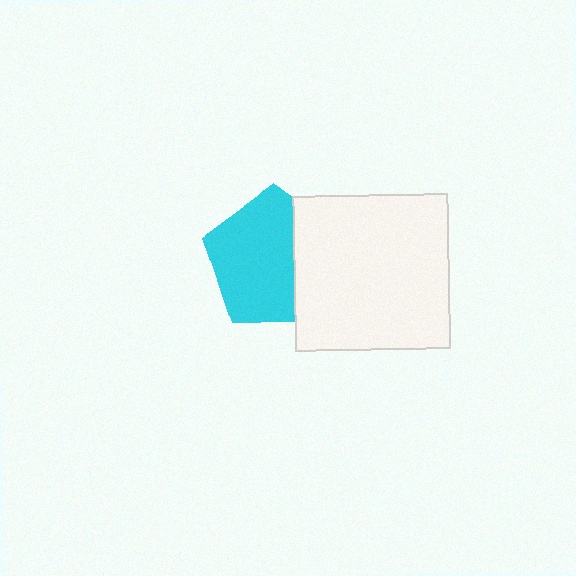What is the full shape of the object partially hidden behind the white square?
The partially hidden object is a cyan pentagon.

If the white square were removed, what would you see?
You would see the complete cyan pentagon.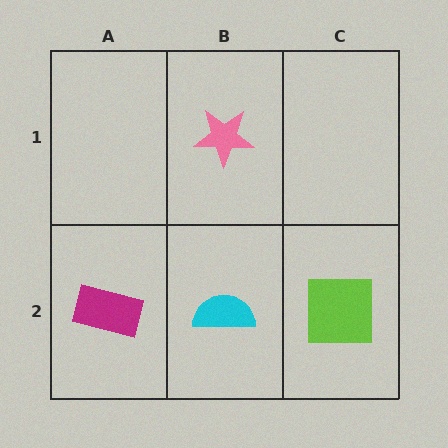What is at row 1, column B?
A pink star.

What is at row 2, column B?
A cyan semicircle.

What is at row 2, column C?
A lime square.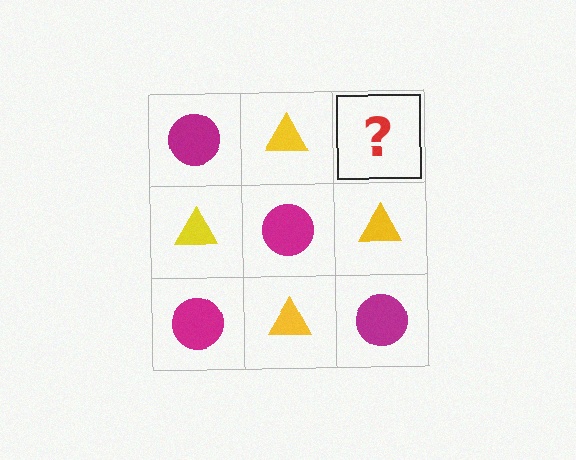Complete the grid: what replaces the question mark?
The question mark should be replaced with a magenta circle.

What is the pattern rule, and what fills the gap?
The rule is that it alternates magenta circle and yellow triangle in a checkerboard pattern. The gap should be filled with a magenta circle.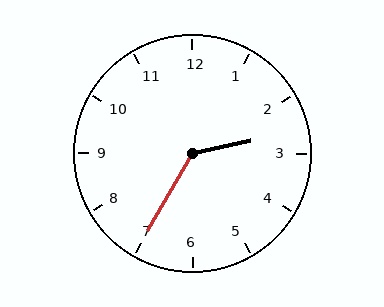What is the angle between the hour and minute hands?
Approximately 132 degrees.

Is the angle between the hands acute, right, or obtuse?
It is obtuse.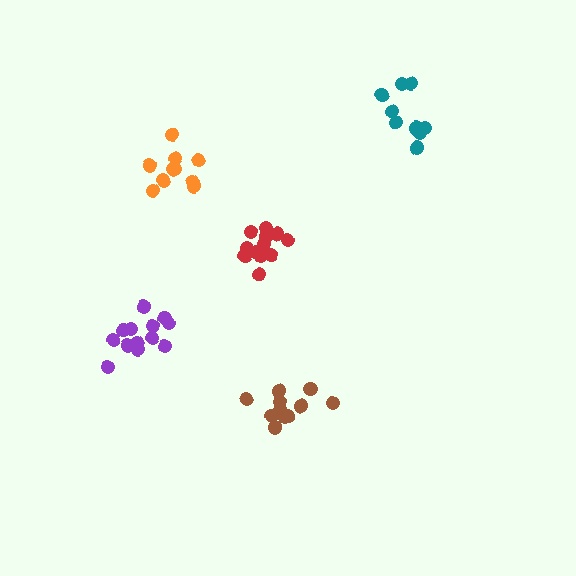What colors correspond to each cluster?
The clusters are colored: brown, orange, purple, red, teal.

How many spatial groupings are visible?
There are 5 spatial groupings.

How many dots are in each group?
Group 1: 12 dots, Group 2: 10 dots, Group 3: 13 dots, Group 4: 12 dots, Group 5: 9 dots (56 total).